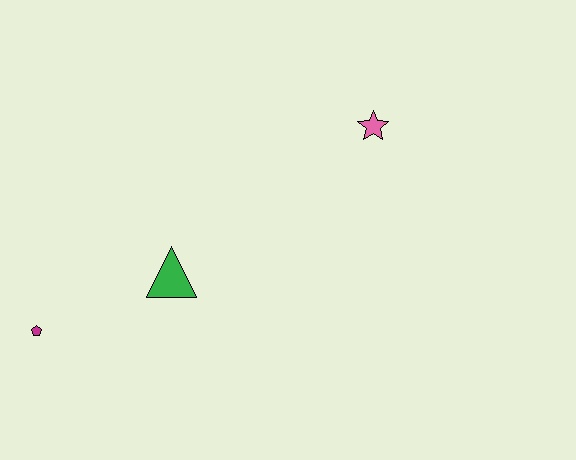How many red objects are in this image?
There are no red objects.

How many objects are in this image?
There are 3 objects.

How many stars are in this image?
There is 1 star.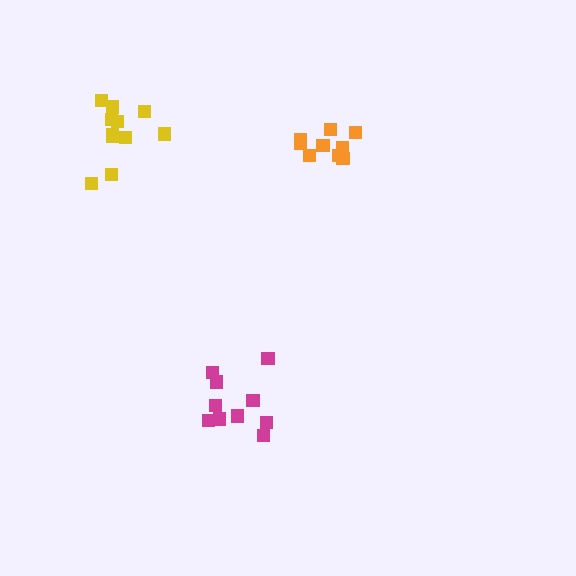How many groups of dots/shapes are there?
There are 3 groups.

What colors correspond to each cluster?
The clusters are colored: orange, magenta, yellow.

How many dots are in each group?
Group 1: 9 dots, Group 2: 10 dots, Group 3: 11 dots (30 total).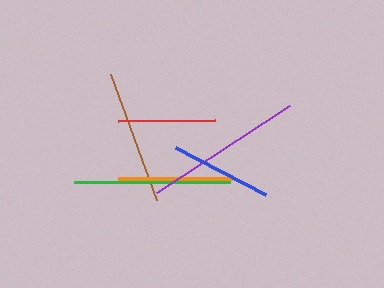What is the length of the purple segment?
The purple segment is approximately 159 pixels long.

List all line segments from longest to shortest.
From longest to shortest: purple, green, brown, orange, blue, red.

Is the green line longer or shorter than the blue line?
The green line is longer than the blue line.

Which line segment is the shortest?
The red line is the shortest at approximately 97 pixels.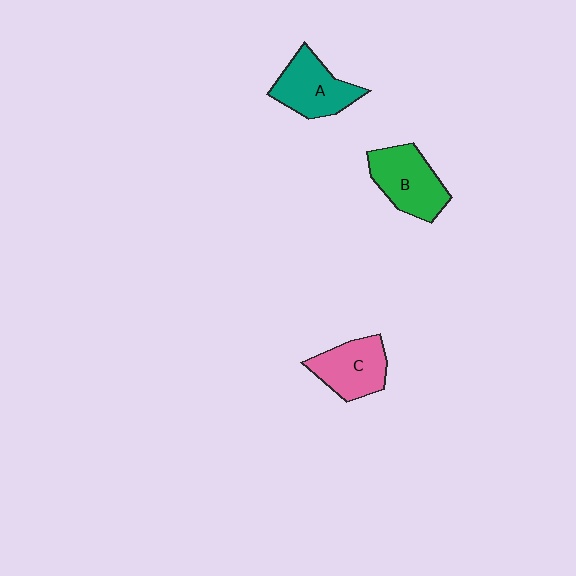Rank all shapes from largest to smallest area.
From largest to smallest: B (green), A (teal), C (pink).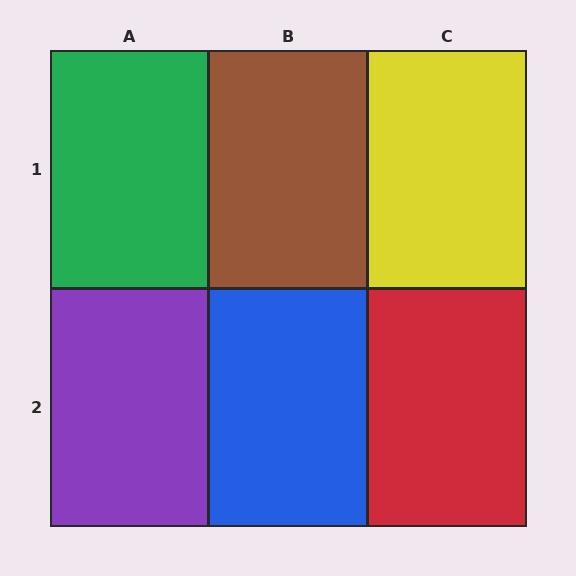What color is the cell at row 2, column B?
Blue.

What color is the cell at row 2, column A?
Purple.